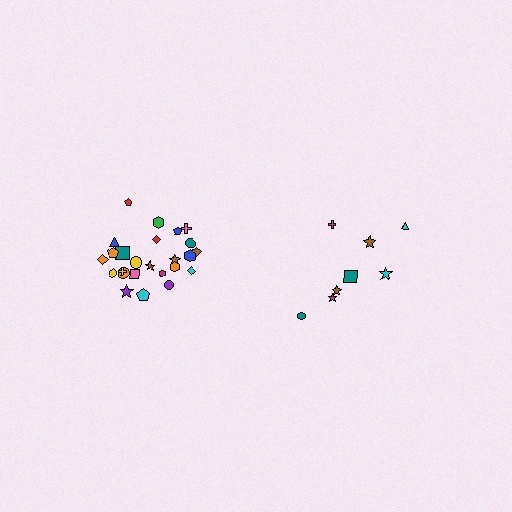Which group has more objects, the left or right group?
The left group.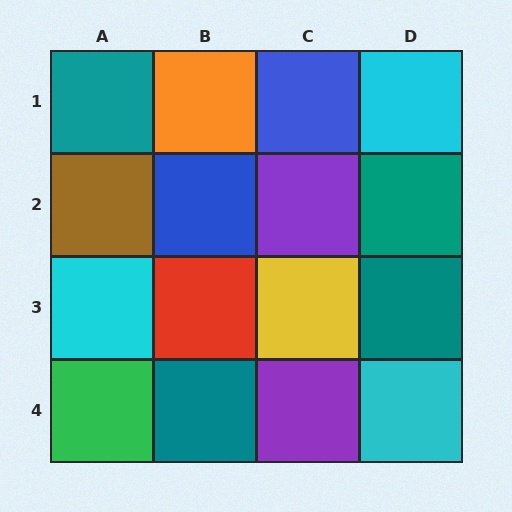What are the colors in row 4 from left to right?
Green, teal, purple, cyan.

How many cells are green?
1 cell is green.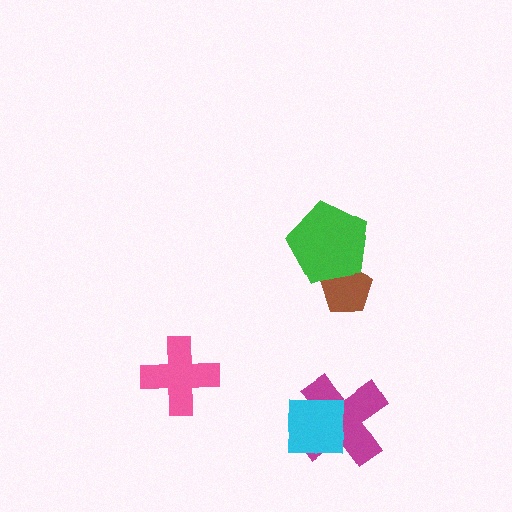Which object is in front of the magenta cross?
The cyan square is in front of the magenta cross.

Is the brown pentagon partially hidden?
Yes, it is partially covered by another shape.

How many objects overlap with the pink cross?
0 objects overlap with the pink cross.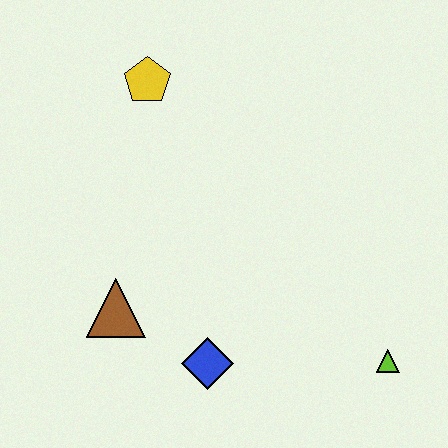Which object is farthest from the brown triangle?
The lime triangle is farthest from the brown triangle.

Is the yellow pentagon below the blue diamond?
No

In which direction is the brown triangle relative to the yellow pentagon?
The brown triangle is below the yellow pentagon.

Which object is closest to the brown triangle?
The blue diamond is closest to the brown triangle.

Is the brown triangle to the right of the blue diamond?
No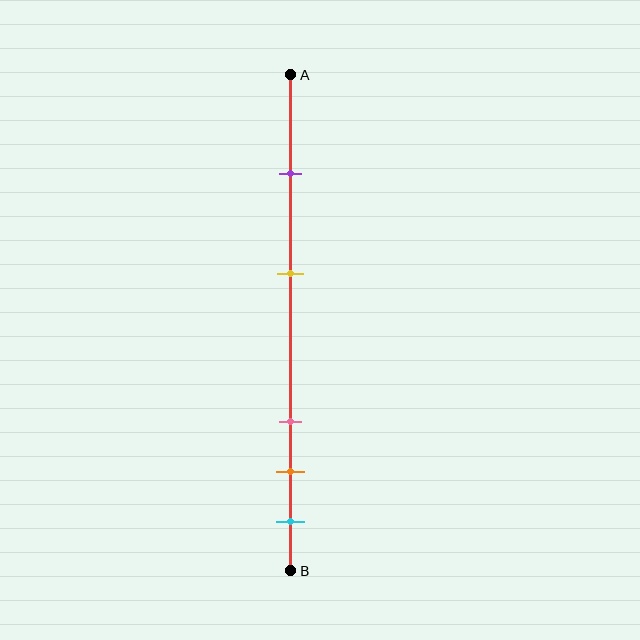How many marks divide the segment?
There are 5 marks dividing the segment.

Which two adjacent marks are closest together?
The orange and cyan marks are the closest adjacent pair.